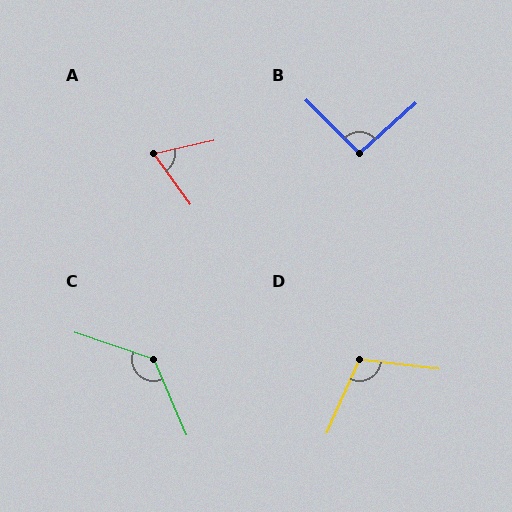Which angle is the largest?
C, at approximately 132 degrees.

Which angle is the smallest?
A, at approximately 67 degrees.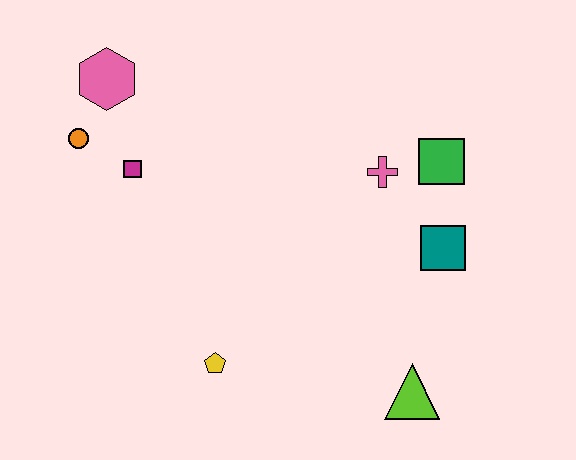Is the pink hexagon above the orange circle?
Yes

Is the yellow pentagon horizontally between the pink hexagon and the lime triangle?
Yes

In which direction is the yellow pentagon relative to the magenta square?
The yellow pentagon is below the magenta square.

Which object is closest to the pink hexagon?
The orange circle is closest to the pink hexagon.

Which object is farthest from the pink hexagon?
The lime triangle is farthest from the pink hexagon.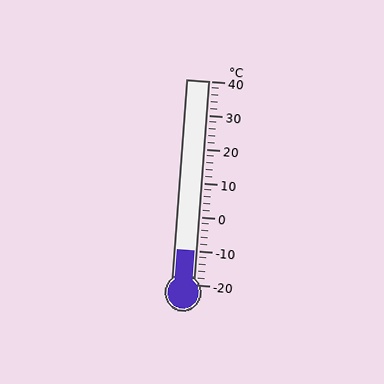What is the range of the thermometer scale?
The thermometer scale ranges from -20°C to 40°C.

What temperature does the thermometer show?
The thermometer shows approximately -10°C.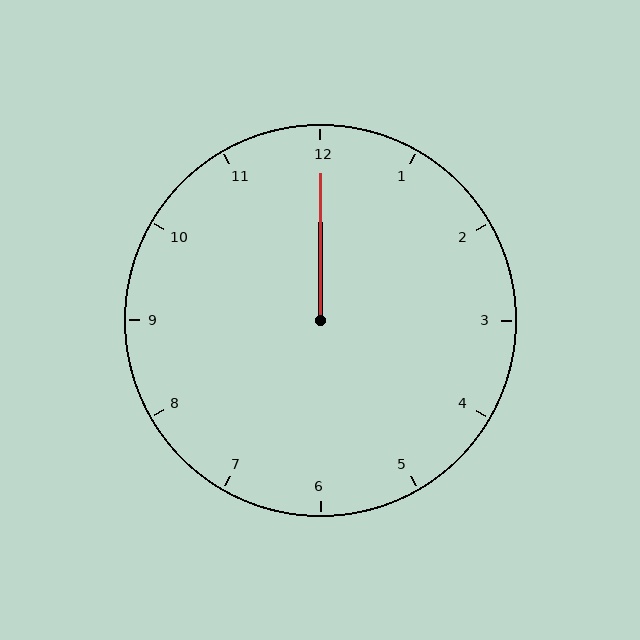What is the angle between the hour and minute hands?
Approximately 0 degrees.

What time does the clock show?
12:00.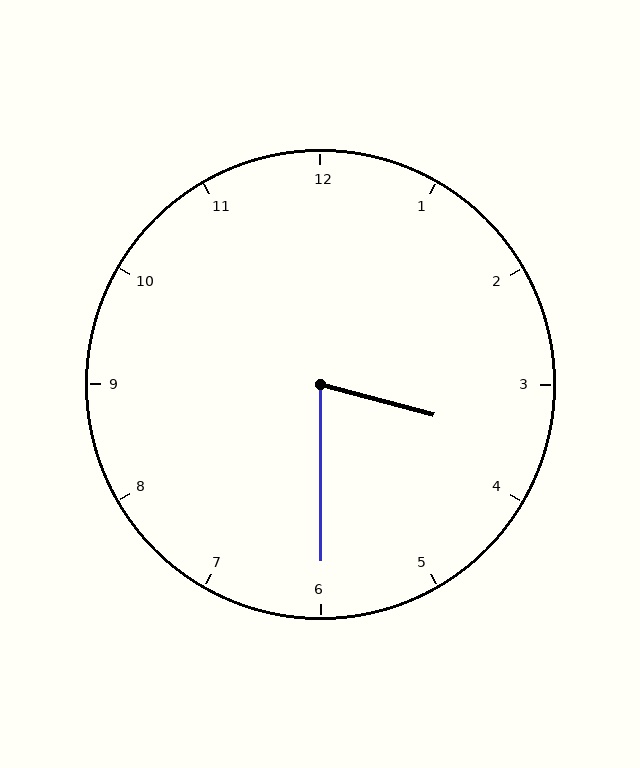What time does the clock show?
3:30.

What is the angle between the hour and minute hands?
Approximately 75 degrees.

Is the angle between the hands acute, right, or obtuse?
It is acute.